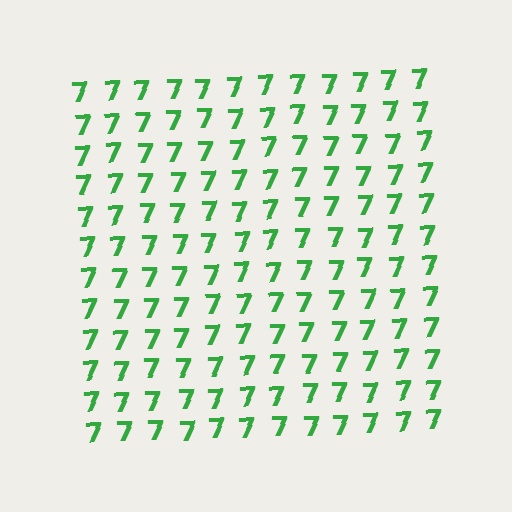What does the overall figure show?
The overall figure shows a square.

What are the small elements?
The small elements are digit 7's.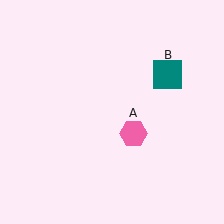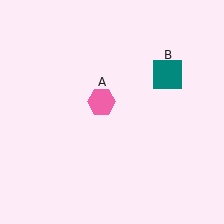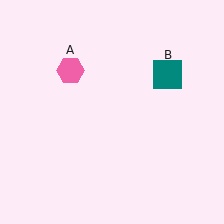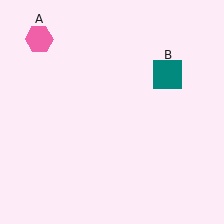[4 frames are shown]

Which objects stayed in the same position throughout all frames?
Teal square (object B) remained stationary.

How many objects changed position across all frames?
1 object changed position: pink hexagon (object A).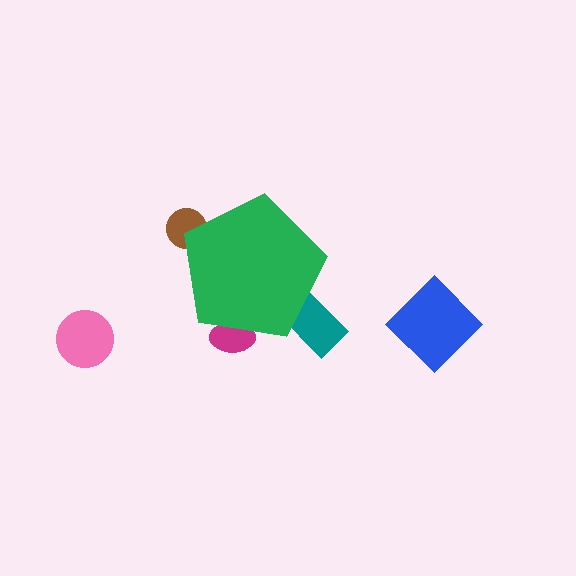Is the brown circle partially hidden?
Yes, the brown circle is partially hidden behind the green pentagon.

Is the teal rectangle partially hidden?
Yes, the teal rectangle is partially hidden behind the green pentagon.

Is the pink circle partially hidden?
No, the pink circle is fully visible.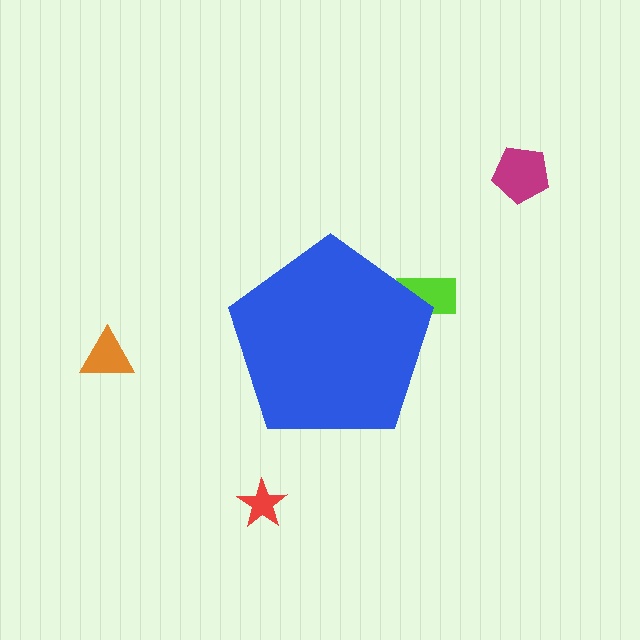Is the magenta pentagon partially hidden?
No, the magenta pentagon is fully visible.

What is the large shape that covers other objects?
A blue pentagon.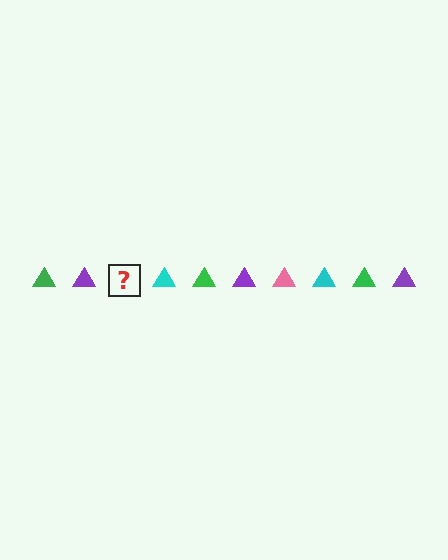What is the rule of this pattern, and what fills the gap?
The rule is that the pattern cycles through green, purple, pink, cyan triangles. The gap should be filled with a pink triangle.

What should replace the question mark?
The question mark should be replaced with a pink triangle.